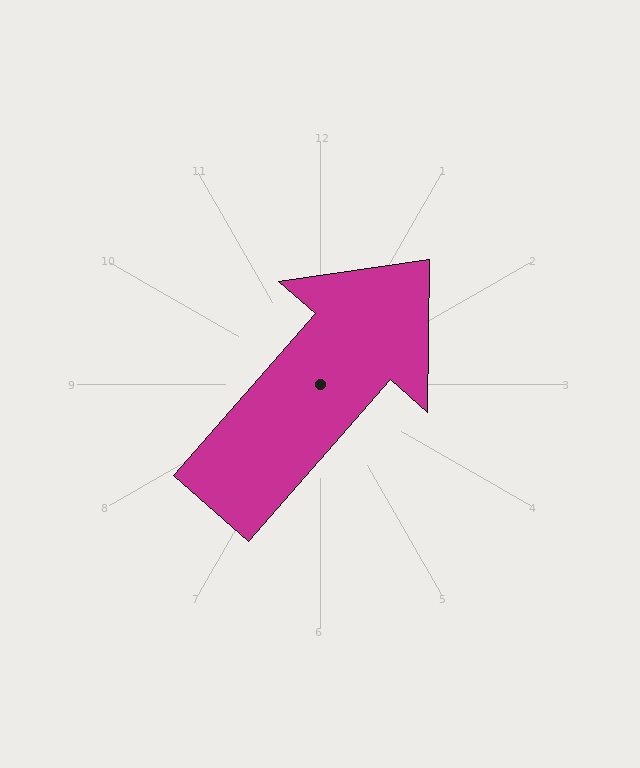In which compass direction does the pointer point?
Northeast.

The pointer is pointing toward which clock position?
Roughly 1 o'clock.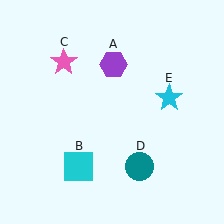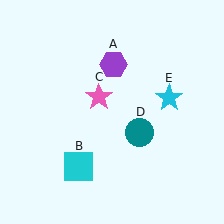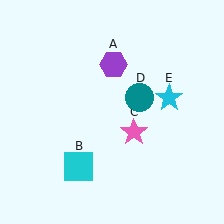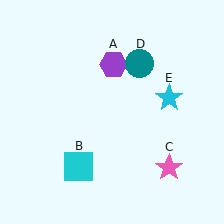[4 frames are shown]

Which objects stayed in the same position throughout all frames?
Purple hexagon (object A) and cyan square (object B) and cyan star (object E) remained stationary.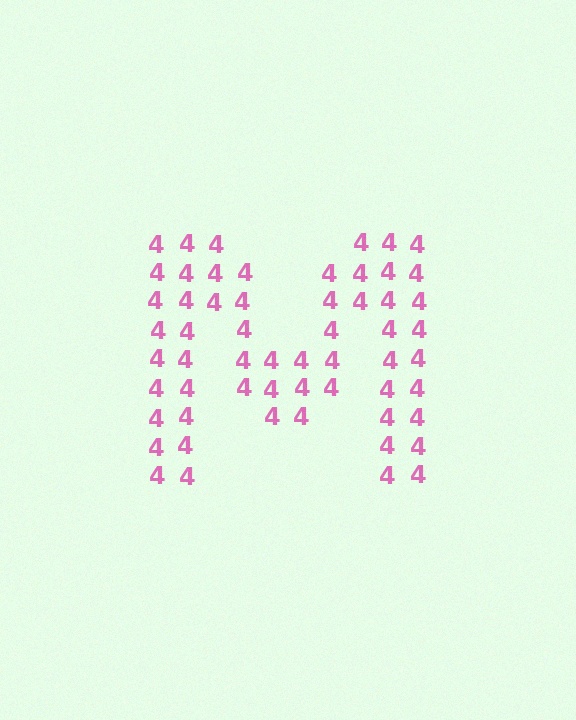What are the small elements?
The small elements are digit 4's.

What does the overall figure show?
The overall figure shows the letter M.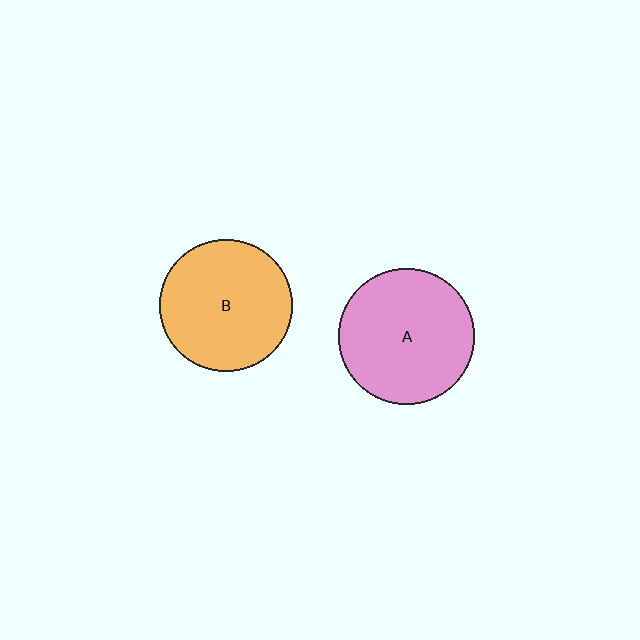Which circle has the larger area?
Circle A (pink).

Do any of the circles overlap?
No, none of the circles overlap.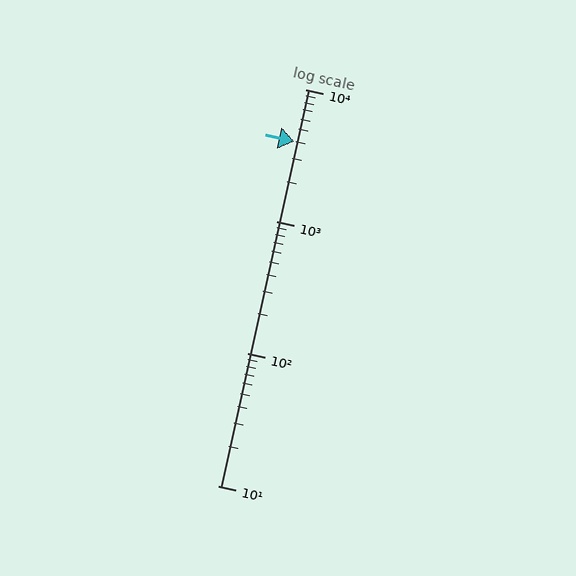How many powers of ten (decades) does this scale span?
The scale spans 3 decades, from 10 to 10000.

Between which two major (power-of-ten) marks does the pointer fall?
The pointer is between 1000 and 10000.